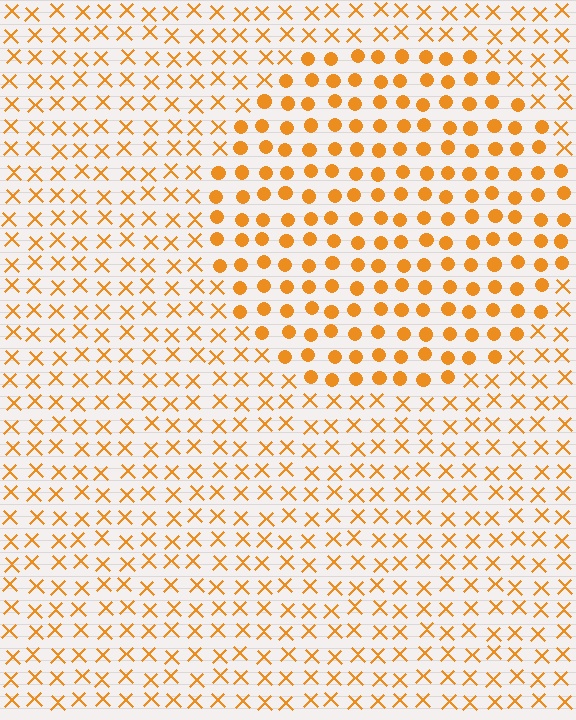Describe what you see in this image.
The image is filled with small orange elements arranged in a uniform grid. A circle-shaped region contains circles, while the surrounding area contains X marks. The boundary is defined purely by the change in element shape.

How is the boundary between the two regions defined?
The boundary is defined by a change in element shape: circles inside vs. X marks outside. All elements share the same color and spacing.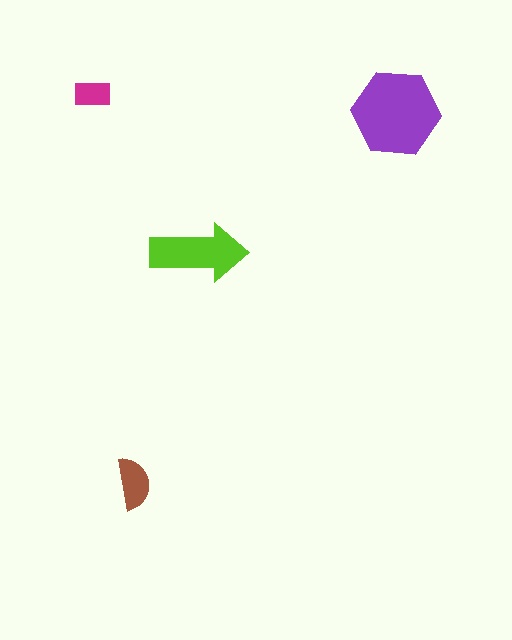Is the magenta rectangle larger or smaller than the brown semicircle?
Smaller.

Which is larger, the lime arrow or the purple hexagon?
The purple hexagon.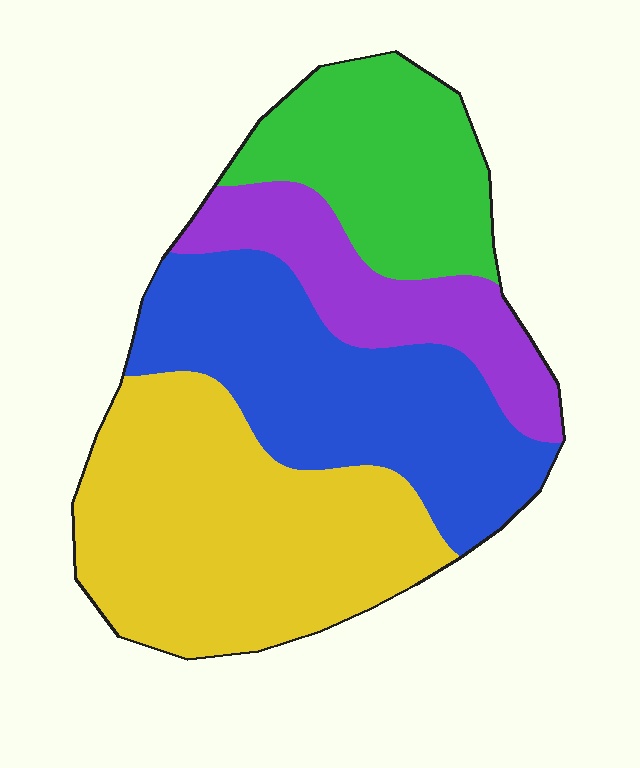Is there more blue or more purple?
Blue.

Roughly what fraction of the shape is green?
Green takes up about one fifth (1/5) of the shape.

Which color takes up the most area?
Yellow, at roughly 35%.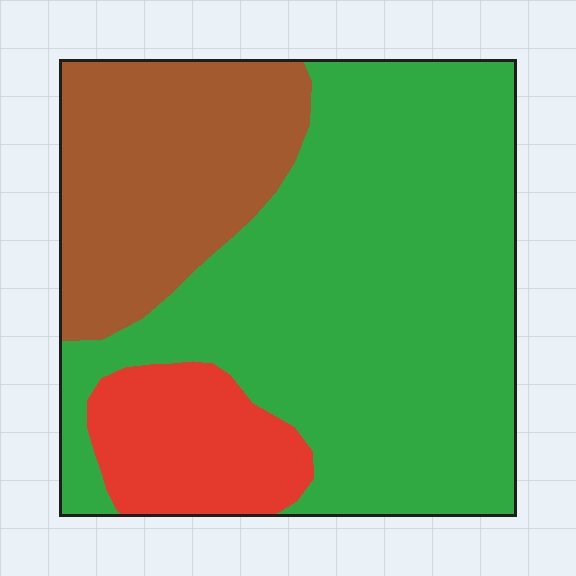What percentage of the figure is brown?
Brown covers 25% of the figure.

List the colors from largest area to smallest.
From largest to smallest: green, brown, red.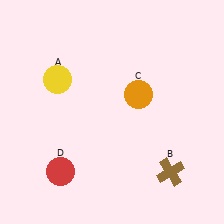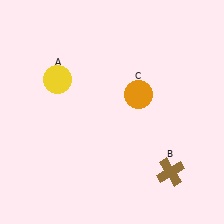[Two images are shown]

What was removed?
The red circle (D) was removed in Image 2.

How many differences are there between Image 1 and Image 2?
There is 1 difference between the two images.